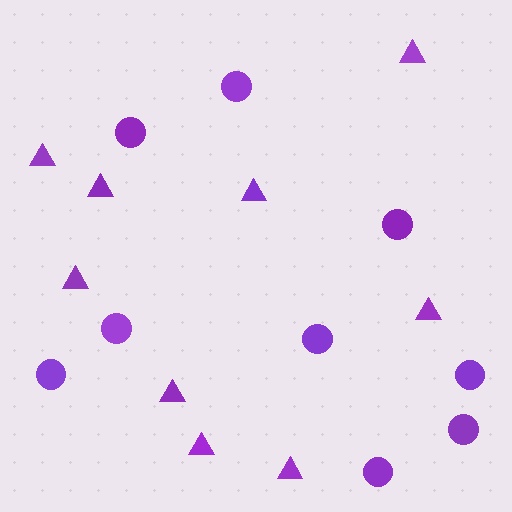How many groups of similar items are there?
There are 2 groups: one group of triangles (9) and one group of circles (9).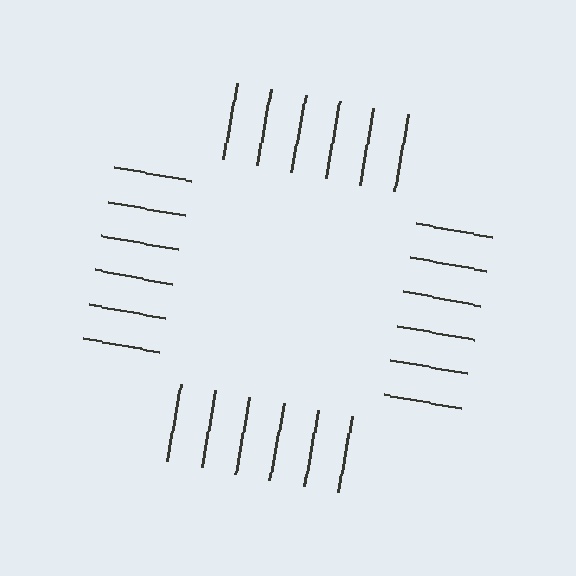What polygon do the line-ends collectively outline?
An illusory square — the line segments terminate on its edges but no continuous stroke is drawn.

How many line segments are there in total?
24 — 6 along each of the 4 edges.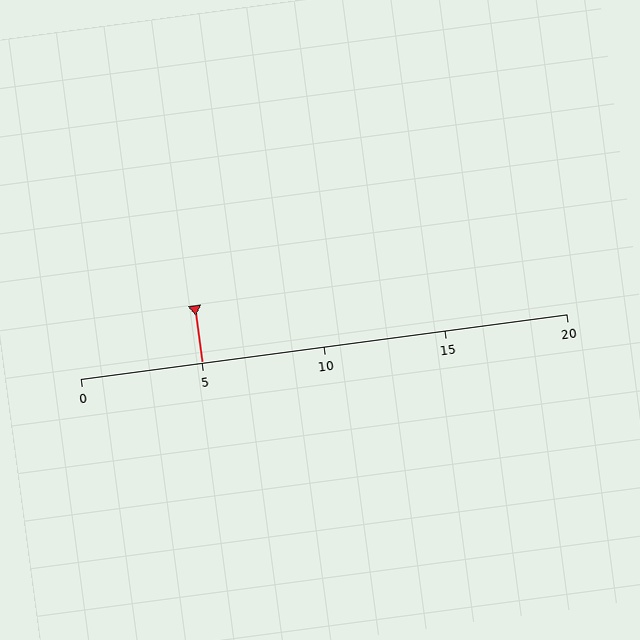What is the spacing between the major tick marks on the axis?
The major ticks are spaced 5 apart.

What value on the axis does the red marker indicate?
The marker indicates approximately 5.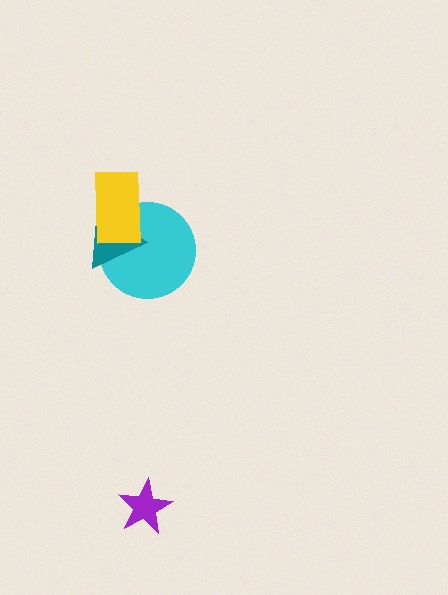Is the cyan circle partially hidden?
Yes, it is partially covered by another shape.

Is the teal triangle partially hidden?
Yes, it is partially covered by another shape.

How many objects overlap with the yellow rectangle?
2 objects overlap with the yellow rectangle.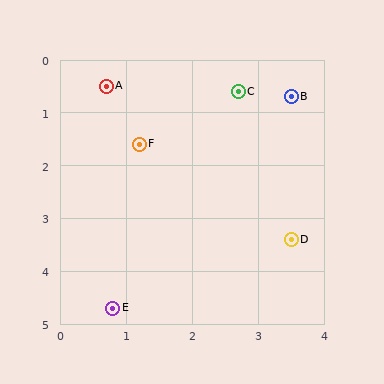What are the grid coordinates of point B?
Point B is at approximately (3.5, 0.7).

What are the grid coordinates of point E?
Point E is at approximately (0.8, 4.7).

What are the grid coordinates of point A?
Point A is at approximately (0.7, 0.5).